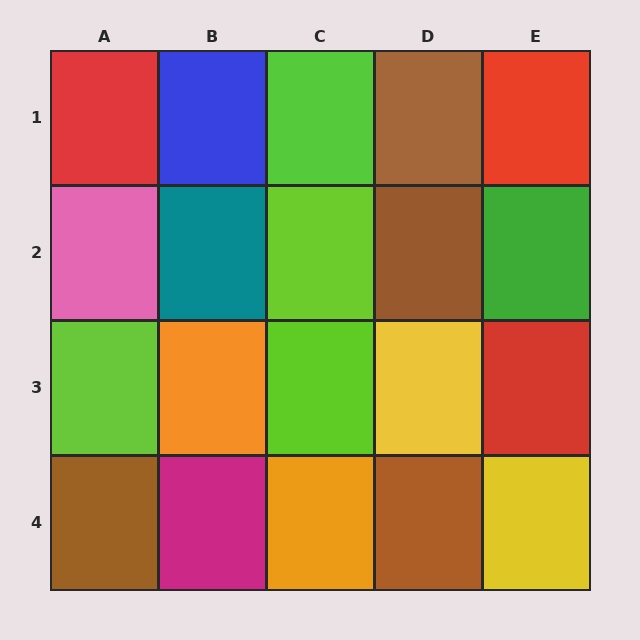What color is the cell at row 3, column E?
Red.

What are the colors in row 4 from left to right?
Brown, magenta, orange, brown, yellow.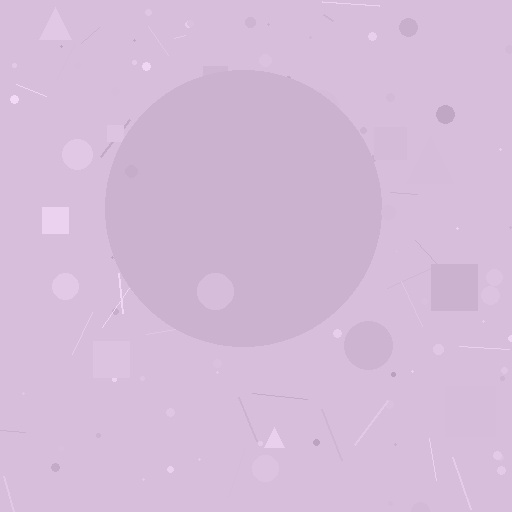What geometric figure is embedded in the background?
A circle is embedded in the background.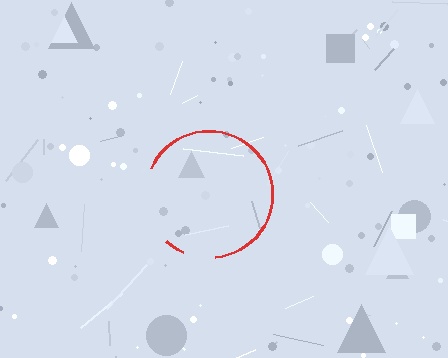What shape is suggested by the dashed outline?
The dashed outline suggests a circle.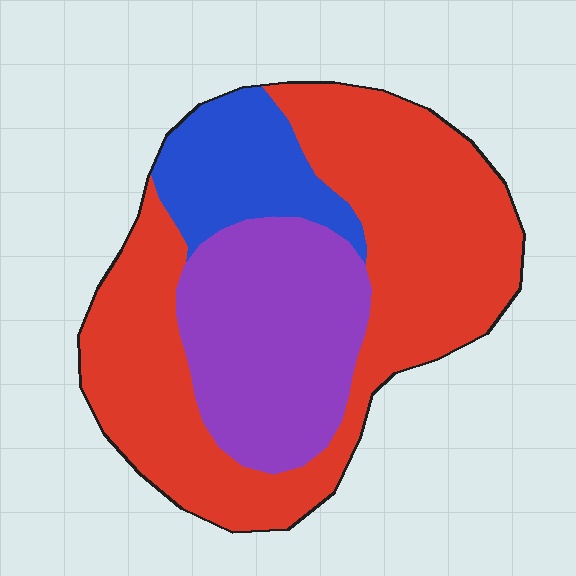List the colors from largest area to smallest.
From largest to smallest: red, purple, blue.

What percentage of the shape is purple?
Purple takes up about one quarter (1/4) of the shape.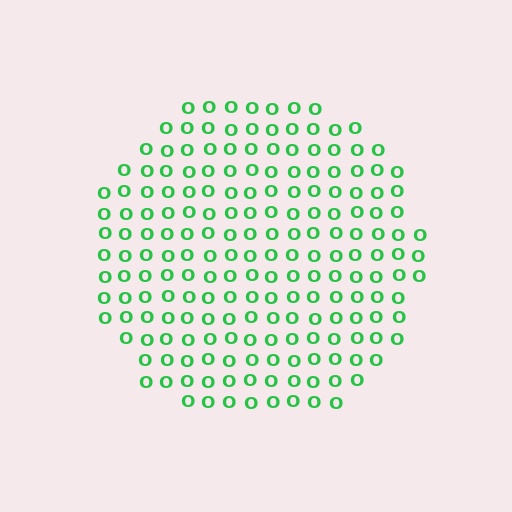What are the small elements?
The small elements are letter O's.